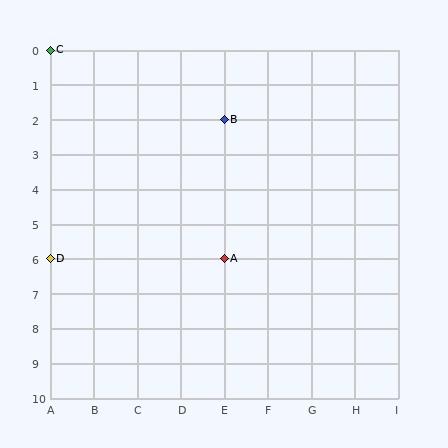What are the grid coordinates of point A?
Point A is at grid coordinates (E, 6).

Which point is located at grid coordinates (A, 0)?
Point C is at (A, 0).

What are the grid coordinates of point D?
Point D is at grid coordinates (A, 6).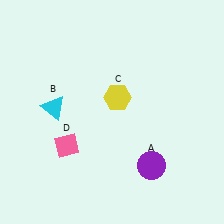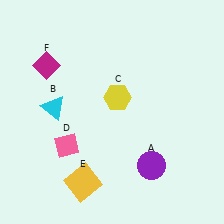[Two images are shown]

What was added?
A yellow square (E), a magenta diamond (F) were added in Image 2.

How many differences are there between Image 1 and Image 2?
There are 2 differences between the two images.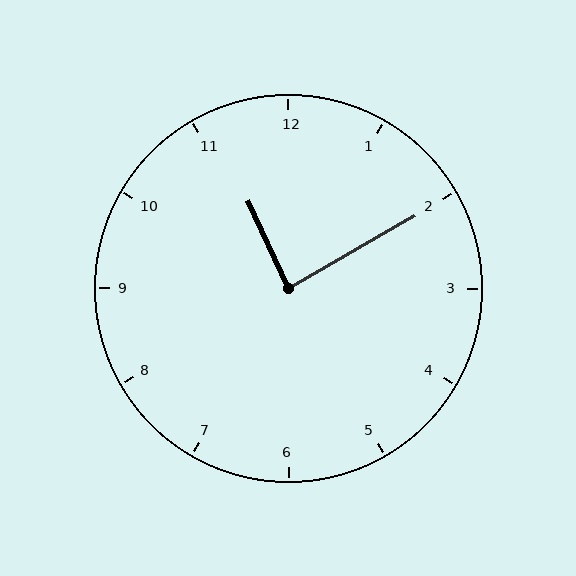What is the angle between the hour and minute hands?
Approximately 85 degrees.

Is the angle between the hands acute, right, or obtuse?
It is right.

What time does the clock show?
11:10.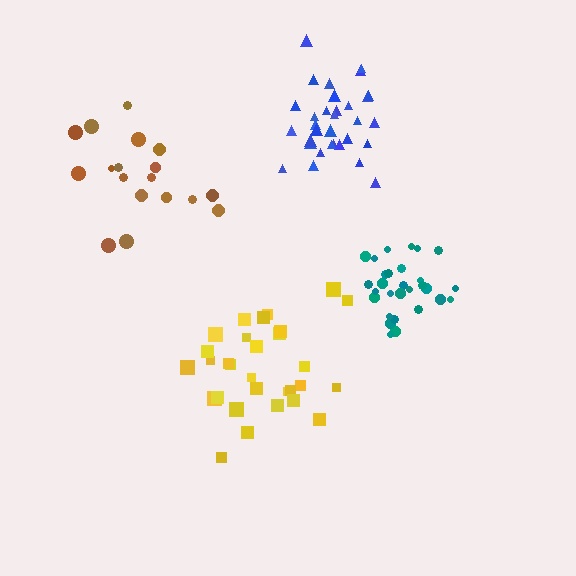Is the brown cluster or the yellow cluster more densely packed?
Yellow.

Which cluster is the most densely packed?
Teal.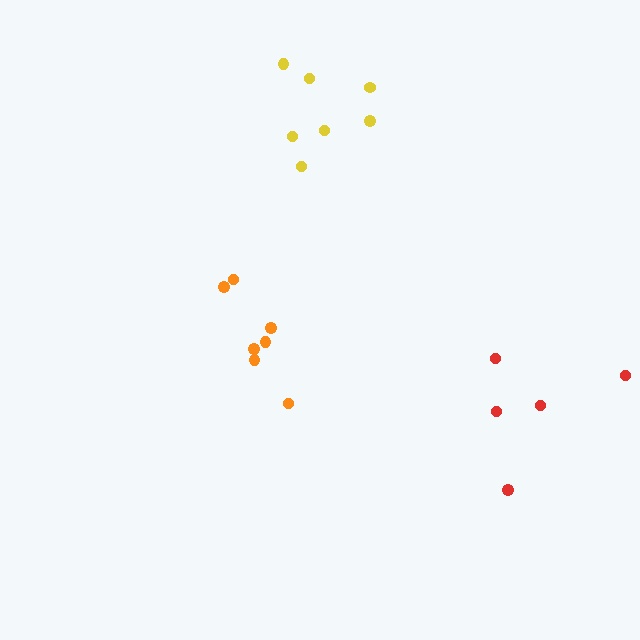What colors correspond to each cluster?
The clusters are colored: orange, yellow, red.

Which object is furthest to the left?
The orange cluster is leftmost.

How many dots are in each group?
Group 1: 7 dots, Group 2: 7 dots, Group 3: 5 dots (19 total).